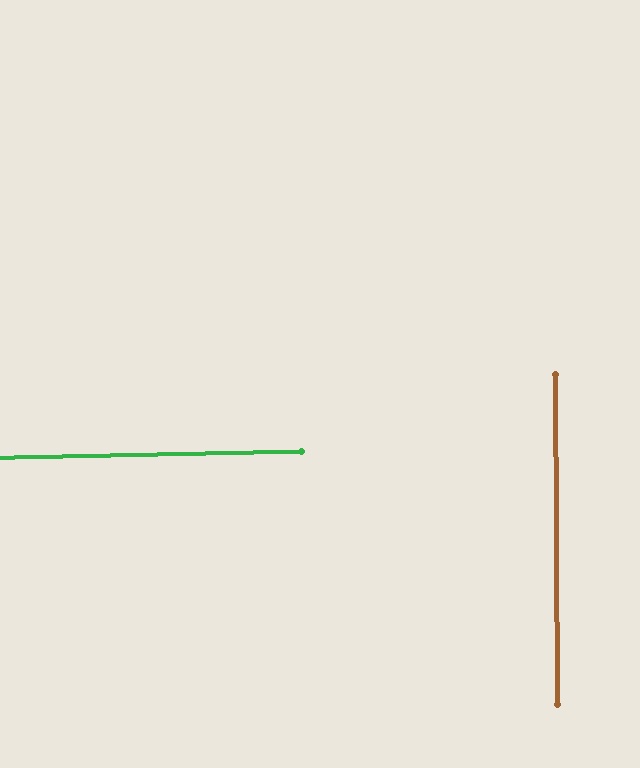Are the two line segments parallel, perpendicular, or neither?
Perpendicular — they meet at approximately 89°.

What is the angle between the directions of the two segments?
Approximately 89 degrees.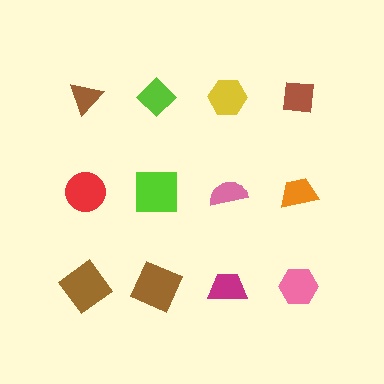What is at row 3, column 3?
A magenta trapezoid.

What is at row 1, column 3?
A yellow hexagon.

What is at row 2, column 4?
An orange trapezoid.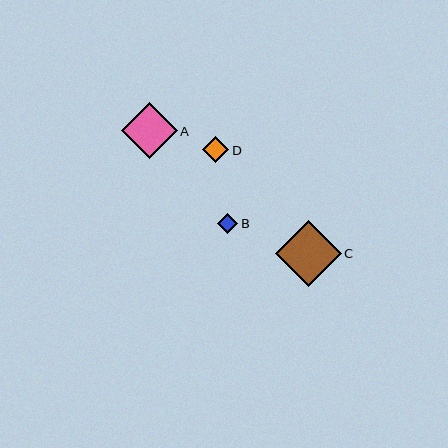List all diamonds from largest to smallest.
From largest to smallest: C, A, D, B.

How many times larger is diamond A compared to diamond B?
Diamond A is approximately 2.7 times the size of diamond B.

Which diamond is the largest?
Diamond C is the largest with a size of approximately 66 pixels.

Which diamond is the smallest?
Diamond B is the smallest with a size of approximately 20 pixels.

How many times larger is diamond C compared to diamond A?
Diamond C is approximately 1.2 times the size of diamond A.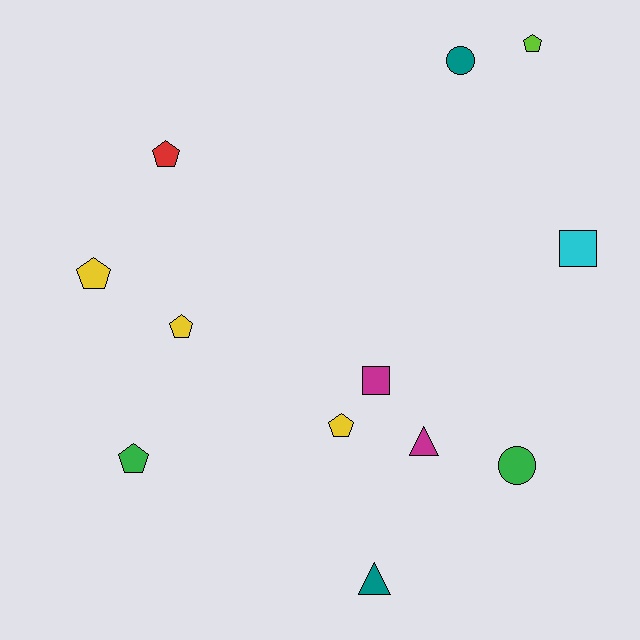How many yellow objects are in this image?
There are 3 yellow objects.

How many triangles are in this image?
There are 2 triangles.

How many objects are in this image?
There are 12 objects.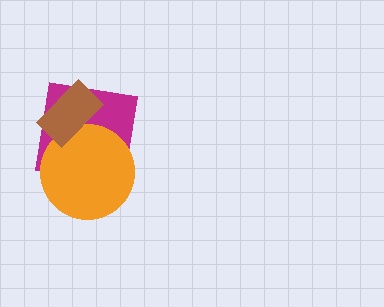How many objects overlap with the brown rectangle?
2 objects overlap with the brown rectangle.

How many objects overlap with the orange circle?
2 objects overlap with the orange circle.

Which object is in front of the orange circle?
The brown rectangle is in front of the orange circle.